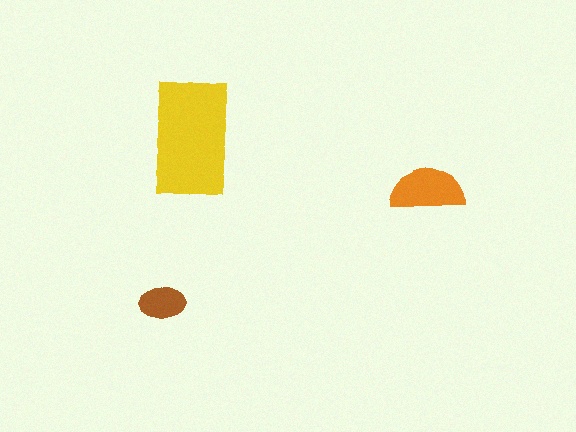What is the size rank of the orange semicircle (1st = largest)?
2nd.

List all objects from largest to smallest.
The yellow rectangle, the orange semicircle, the brown ellipse.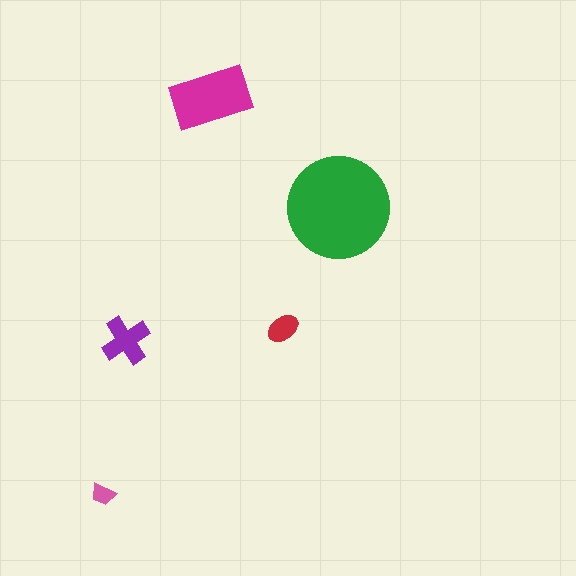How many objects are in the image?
There are 5 objects in the image.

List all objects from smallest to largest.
The pink trapezoid, the red ellipse, the purple cross, the magenta rectangle, the green circle.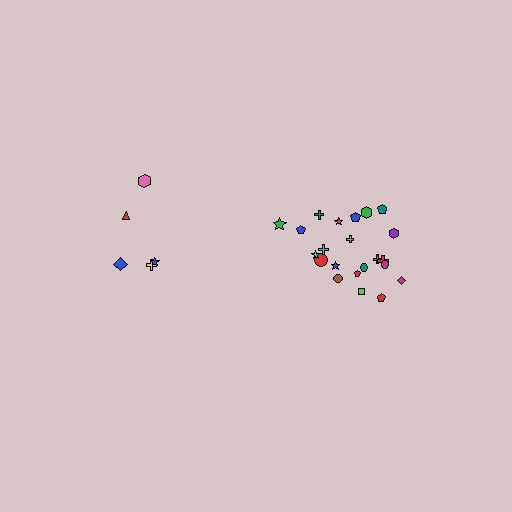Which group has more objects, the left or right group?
The right group.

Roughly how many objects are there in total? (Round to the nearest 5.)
Roughly 25 objects in total.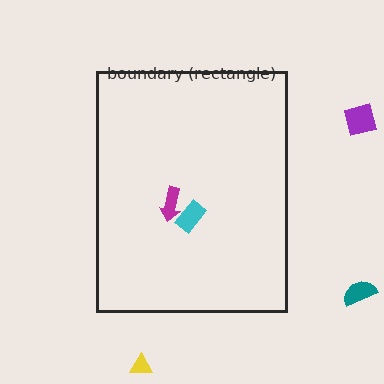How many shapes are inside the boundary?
2 inside, 3 outside.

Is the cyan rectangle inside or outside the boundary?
Inside.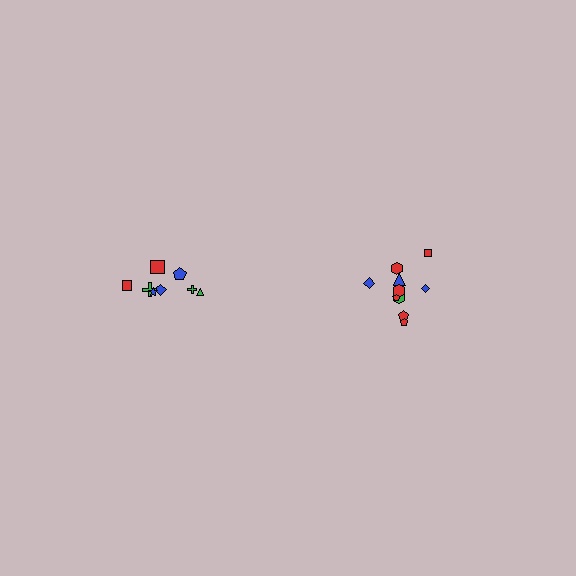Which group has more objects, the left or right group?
The right group.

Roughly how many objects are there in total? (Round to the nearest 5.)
Roughly 20 objects in total.